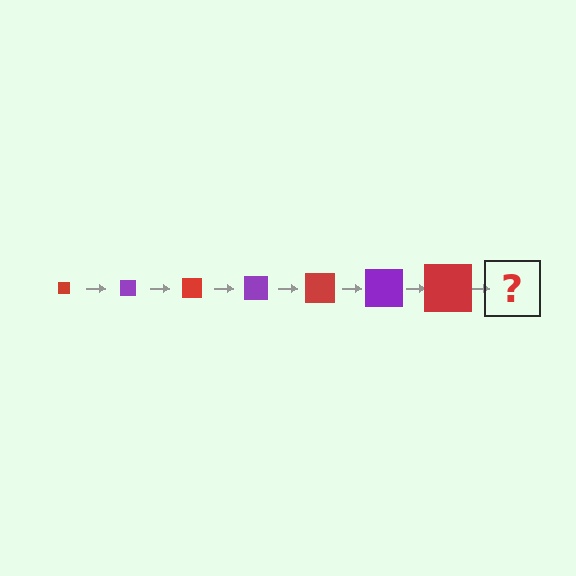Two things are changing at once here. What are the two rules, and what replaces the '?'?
The two rules are that the square grows larger each step and the color cycles through red and purple. The '?' should be a purple square, larger than the previous one.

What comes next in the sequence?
The next element should be a purple square, larger than the previous one.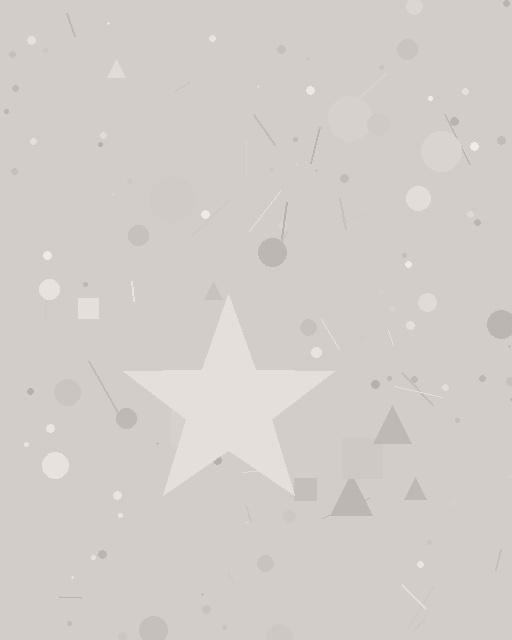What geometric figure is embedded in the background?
A star is embedded in the background.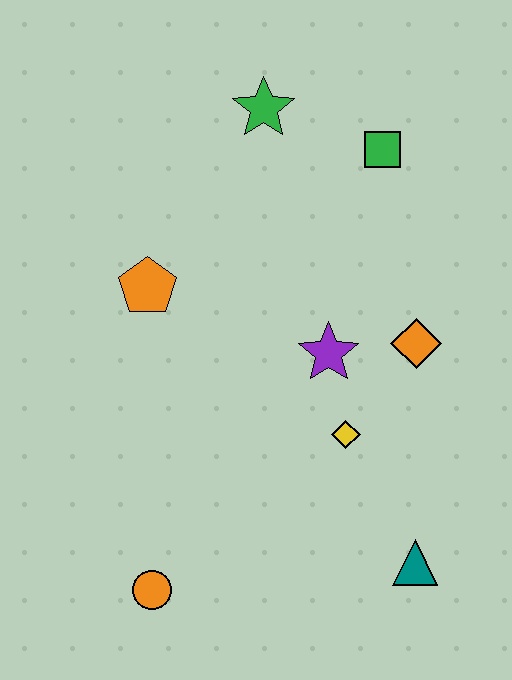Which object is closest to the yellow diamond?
The purple star is closest to the yellow diamond.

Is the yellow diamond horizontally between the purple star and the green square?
Yes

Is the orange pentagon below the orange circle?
No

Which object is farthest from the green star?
The orange circle is farthest from the green star.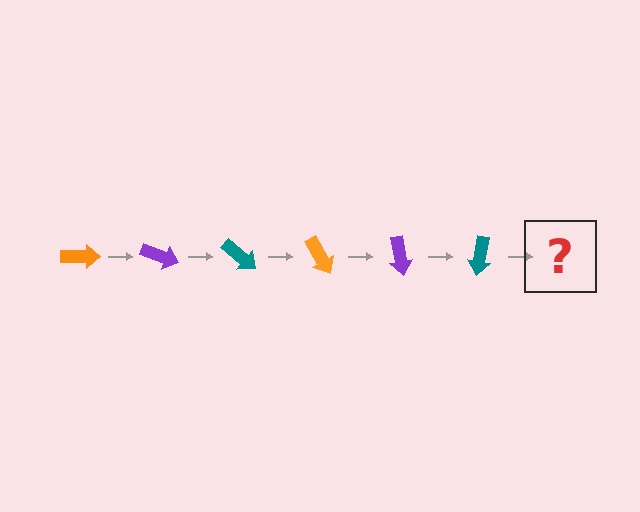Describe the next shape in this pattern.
It should be an orange arrow, rotated 120 degrees from the start.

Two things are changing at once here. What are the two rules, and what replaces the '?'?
The two rules are that it rotates 20 degrees each step and the color cycles through orange, purple, and teal. The '?' should be an orange arrow, rotated 120 degrees from the start.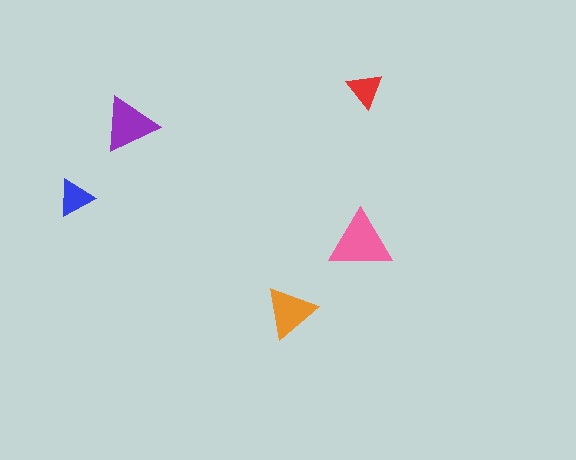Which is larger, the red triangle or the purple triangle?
The purple one.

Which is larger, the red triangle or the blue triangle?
The blue one.